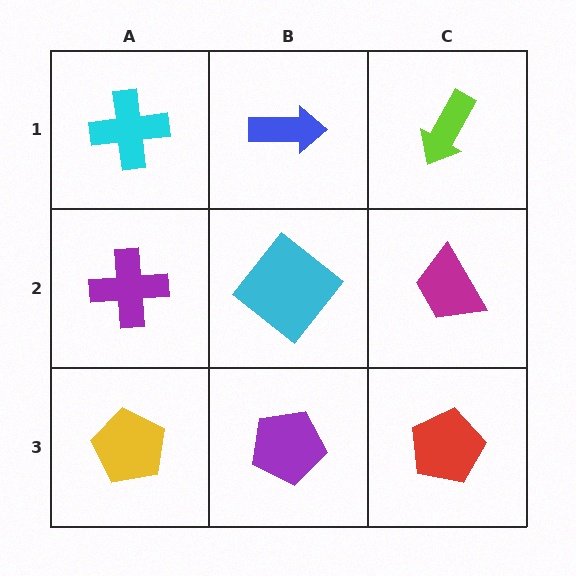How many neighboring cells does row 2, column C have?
3.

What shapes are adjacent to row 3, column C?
A magenta trapezoid (row 2, column C), a purple pentagon (row 3, column B).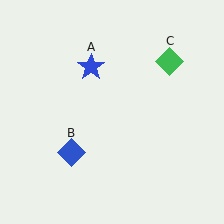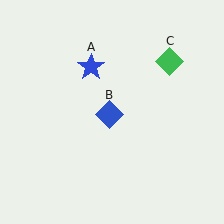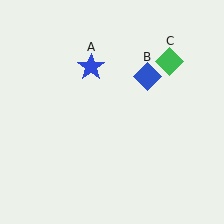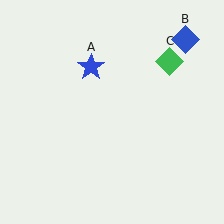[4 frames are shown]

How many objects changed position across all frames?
1 object changed position: blue diamond (object B).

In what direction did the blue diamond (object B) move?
The blue diamond (object B) moved up and to the right.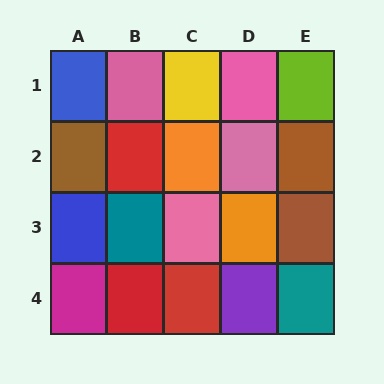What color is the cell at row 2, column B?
Red.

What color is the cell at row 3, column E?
Brown.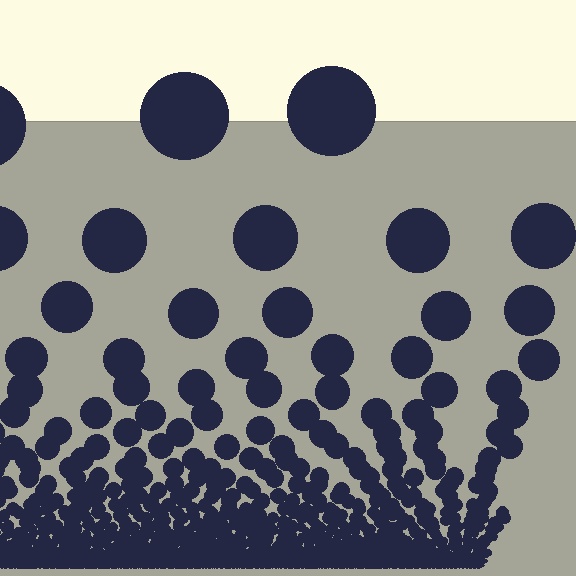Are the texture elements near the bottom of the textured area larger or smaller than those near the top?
Smaller. The gradient is inverted — elements near the bottom are smaller and denser.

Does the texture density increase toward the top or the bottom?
Density increases toward the bottom.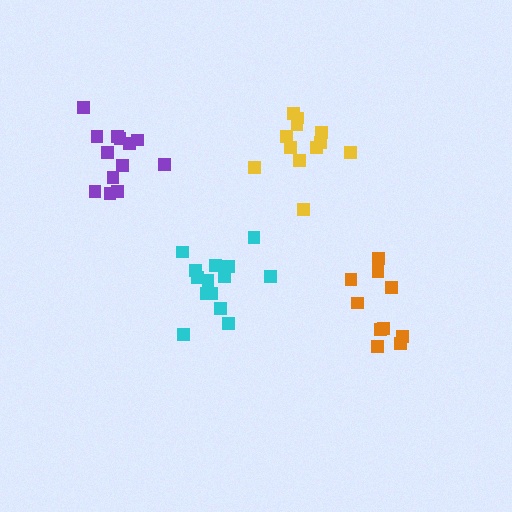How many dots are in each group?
Group 1: 10 dots, Group 2: 13 dots, Group 3: 12 dots, Group 4: 16 dots (51 total).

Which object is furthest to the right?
The orange cluster is rightmost.